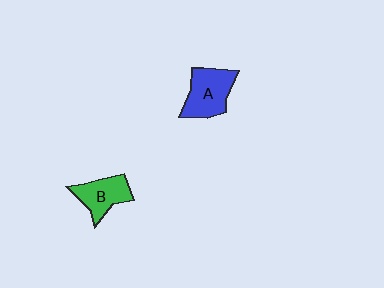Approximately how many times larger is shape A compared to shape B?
Approximately 1.2 times.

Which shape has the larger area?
Shape A (blue).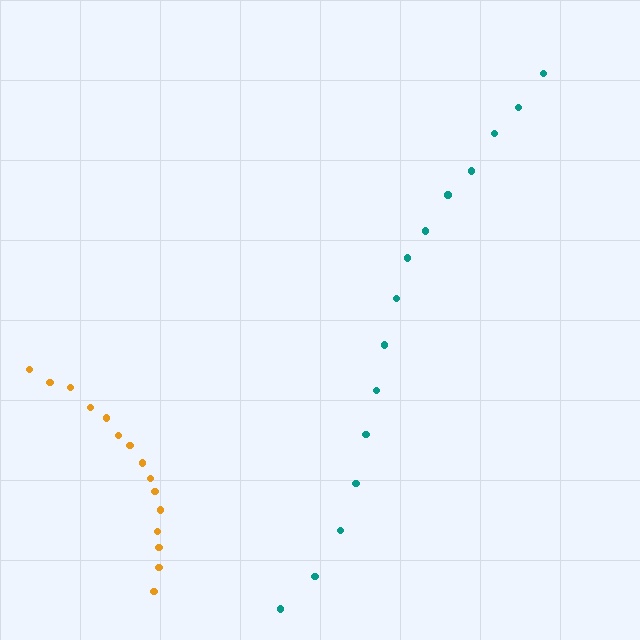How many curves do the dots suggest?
There are 2 distinct paths.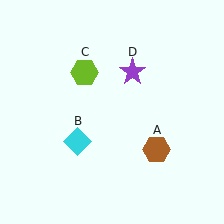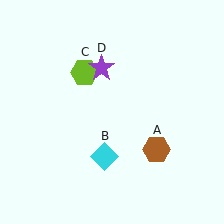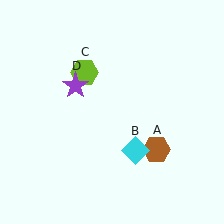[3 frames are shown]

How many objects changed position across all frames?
2 objects changed position: cyan diamond (object B), purple star (object D).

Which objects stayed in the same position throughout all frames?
Brown hexagon (object A) and lime hexagon (object C) remained stationary.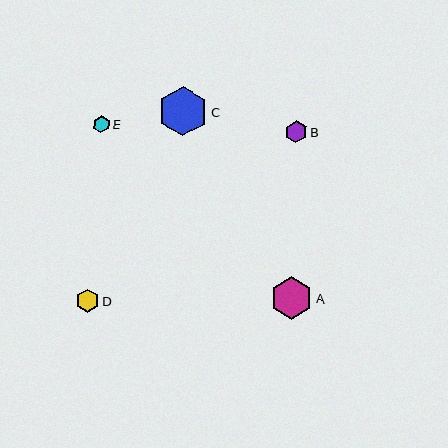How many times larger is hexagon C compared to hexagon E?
Hexagon C is approximately 2.9 times the size of hexagon E.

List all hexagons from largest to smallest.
From largest to smallest: C, A, D, B, E.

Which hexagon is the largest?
Hexagon C is the largest with a size of approximately 49 pixels.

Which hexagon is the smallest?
Hexagon E is the smallest with a size of approximately 17 pixels.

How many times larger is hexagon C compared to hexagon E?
Hexagon C is approximately 2.9 times the size of hexagon E.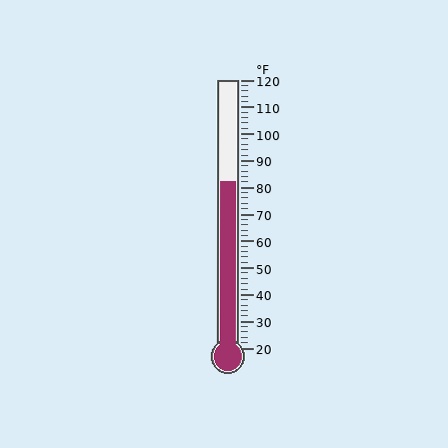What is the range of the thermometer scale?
The thermometer scale ranges from 20°F to 120°F.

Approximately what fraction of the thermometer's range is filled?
The thermometer is filled to approximately 60% of its range.